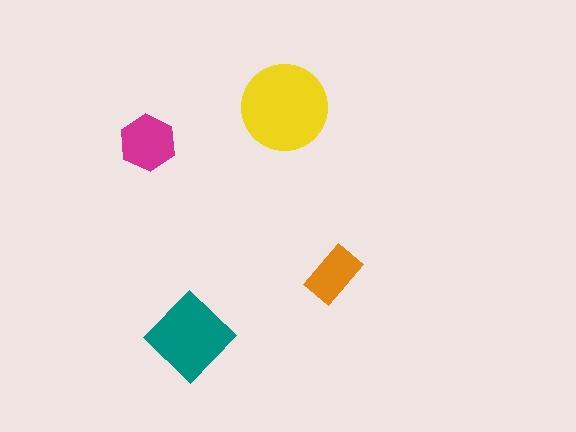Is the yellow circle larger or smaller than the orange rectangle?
Larger.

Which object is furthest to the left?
The magenta hexagon is leftmost.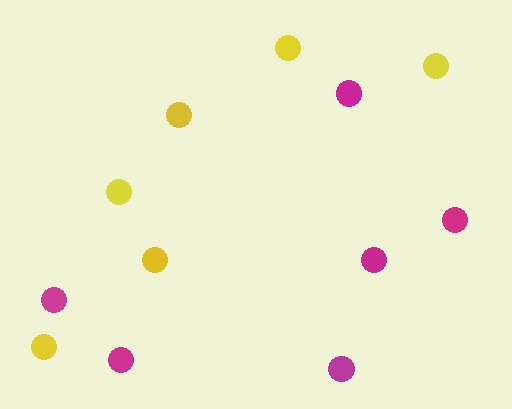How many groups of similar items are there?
There are 2 groups: one group of magenta circles (6) and one group of yellow circles (6).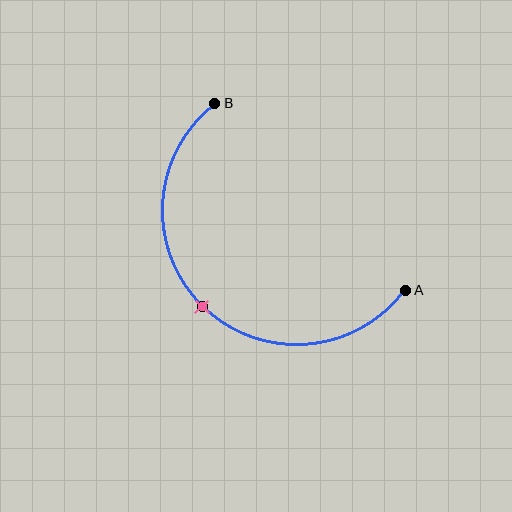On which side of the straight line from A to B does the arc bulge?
The arc bulges below and to the left of the straight line connecting A and B.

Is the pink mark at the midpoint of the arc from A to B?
Yes. The pink mark lies on the arc at equal arc-length from both A and B — it is the arc midpoint.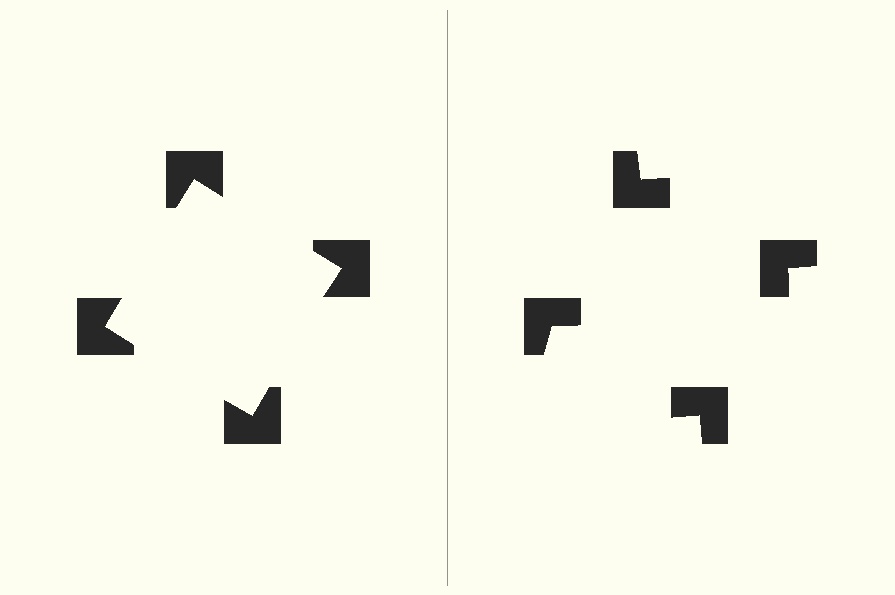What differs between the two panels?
The notched squares are positioned identically on both sides; only the wedge orientations differ. On the left they align to a square; on the right they are misaligned.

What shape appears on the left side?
An illusory square.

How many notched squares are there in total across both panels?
8 — 4 on each side.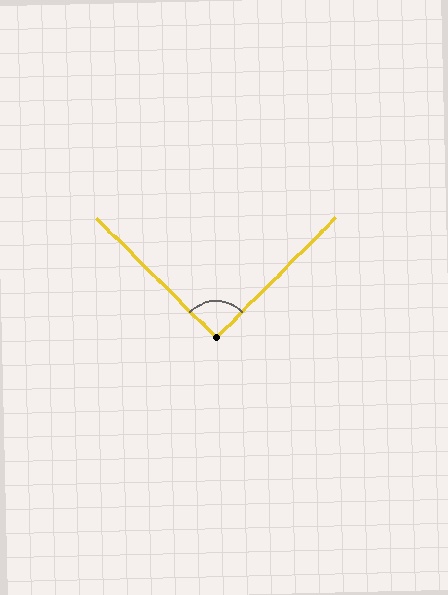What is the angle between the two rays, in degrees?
Approximately 90 degrees.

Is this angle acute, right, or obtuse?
It is approximately a right angle.